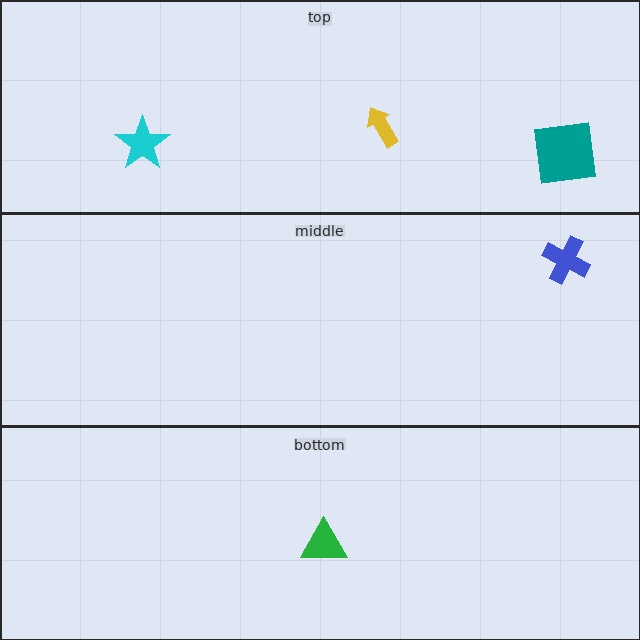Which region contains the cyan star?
The top region.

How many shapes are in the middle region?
1.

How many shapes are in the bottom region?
1.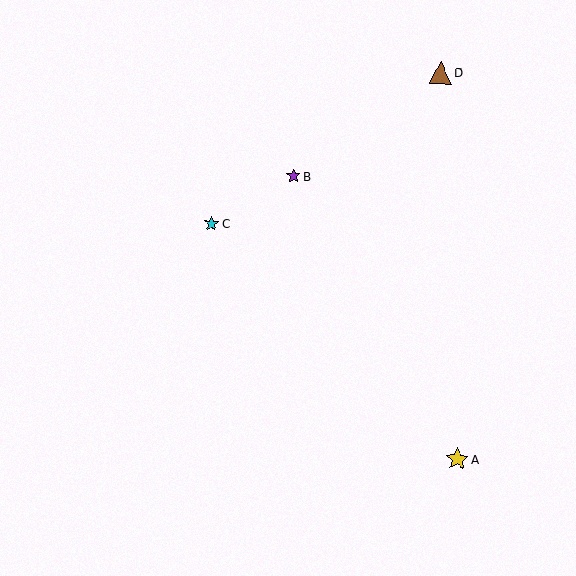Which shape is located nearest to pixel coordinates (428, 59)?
The brown triangle (labeled D) at (441, 73) is nearest to that location.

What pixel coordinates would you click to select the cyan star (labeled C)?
Click at (211, 224) to select the cyan star C.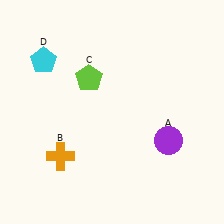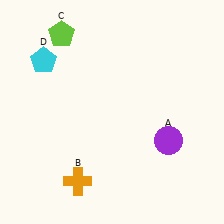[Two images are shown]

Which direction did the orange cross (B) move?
The orange cross (B) moved down.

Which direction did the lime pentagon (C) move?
The lime pentagon (C) moved up.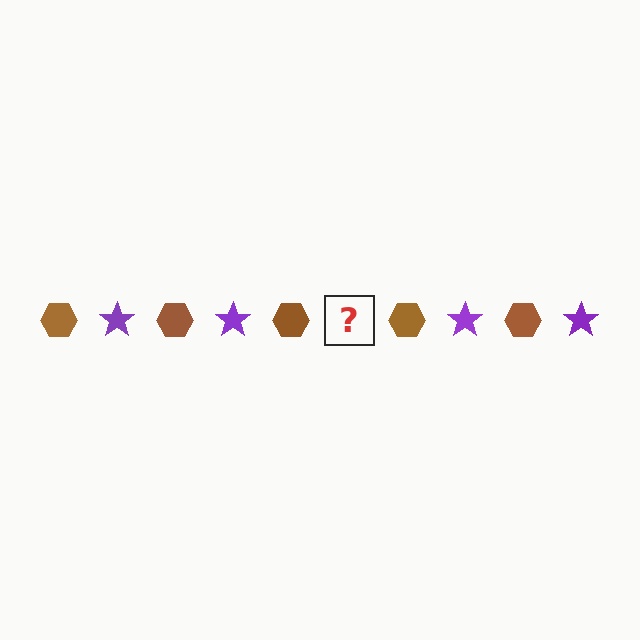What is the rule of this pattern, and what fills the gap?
The rule is that the pattern alternates between brown hexagon and purple star. The gap should be filled with a purple star.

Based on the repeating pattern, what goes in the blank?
The blank should be a purple star.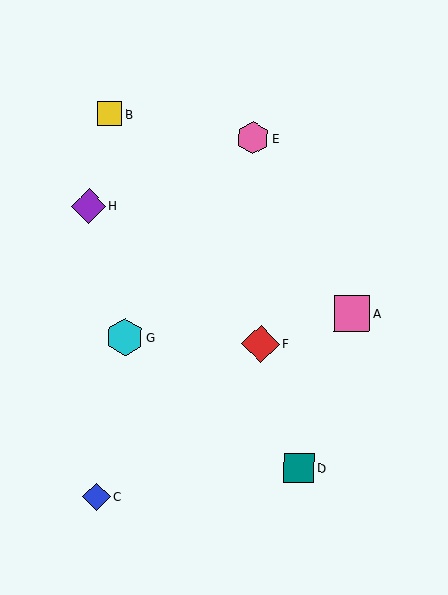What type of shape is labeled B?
Shape B is a yellow square.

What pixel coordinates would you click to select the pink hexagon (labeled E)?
Click at (253, 138) to select the pink hexagon E.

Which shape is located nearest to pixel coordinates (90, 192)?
The purple diamond (labeled H) at (89, 206) is nearest to that location.